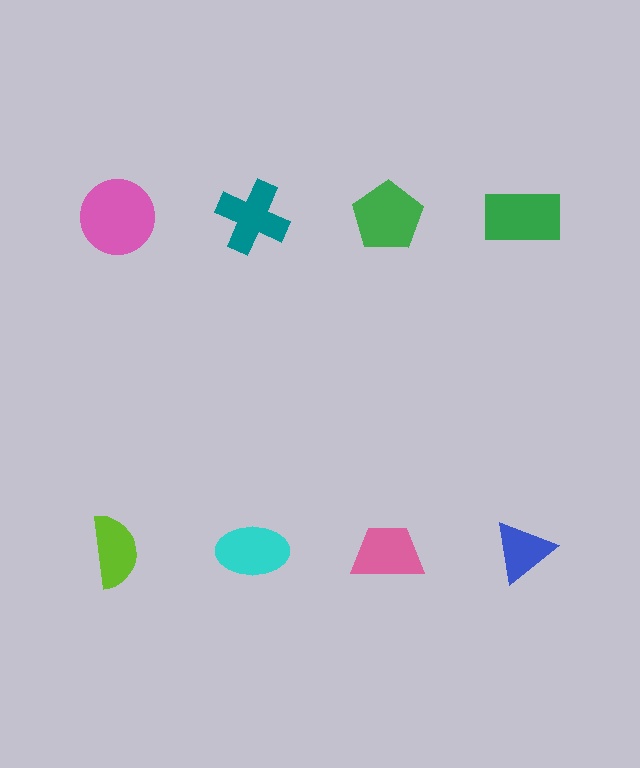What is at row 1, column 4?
A green rectangle.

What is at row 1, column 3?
A green pentagon.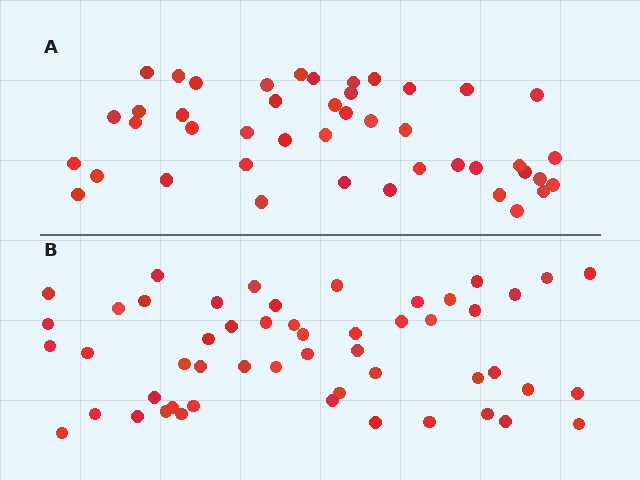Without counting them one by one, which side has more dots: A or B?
Region B (the bottom region) has more dots.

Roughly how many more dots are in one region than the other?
Region B has roughly 8 or so more dots than region A.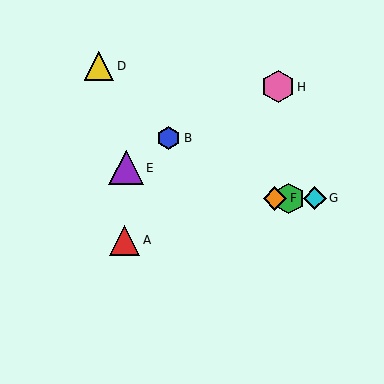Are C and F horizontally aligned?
Yes, both are at y≈198.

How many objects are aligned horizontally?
3 objects (C, F, G) are aligned horizontally.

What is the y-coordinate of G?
Object G is at y≈198.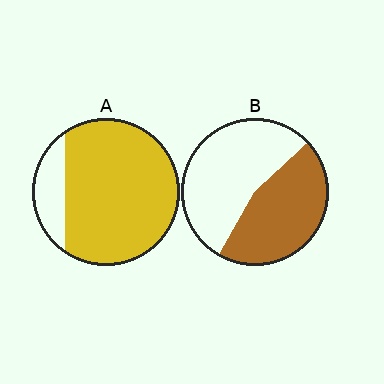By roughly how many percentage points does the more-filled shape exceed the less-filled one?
By roughly 40 percentage points (A over B).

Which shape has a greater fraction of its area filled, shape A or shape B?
Shape A.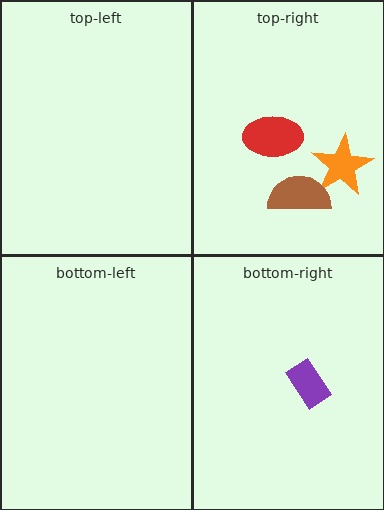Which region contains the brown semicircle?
The top-right region.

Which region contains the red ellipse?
The top-right region.